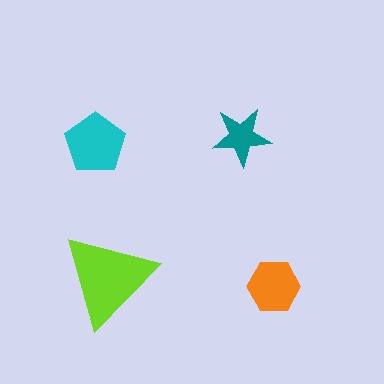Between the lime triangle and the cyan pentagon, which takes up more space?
The lime triangle.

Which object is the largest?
The lime triangle.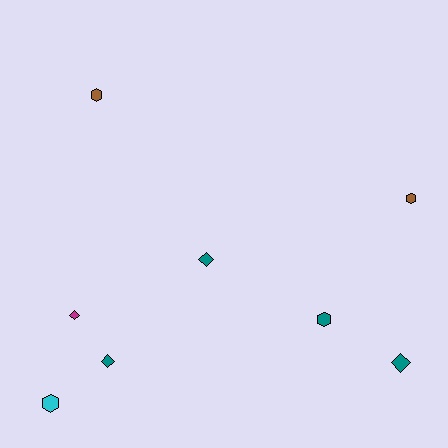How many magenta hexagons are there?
There are no magenta hexagons.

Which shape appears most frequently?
Diamond, with 4 objects.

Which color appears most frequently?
Teal, with 4 objects.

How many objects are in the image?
There are 8 objects.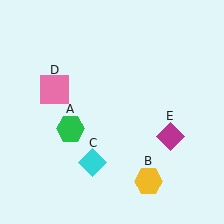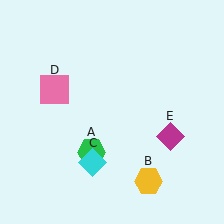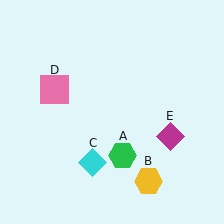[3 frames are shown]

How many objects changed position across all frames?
1 object changed position: green hexagon (object A).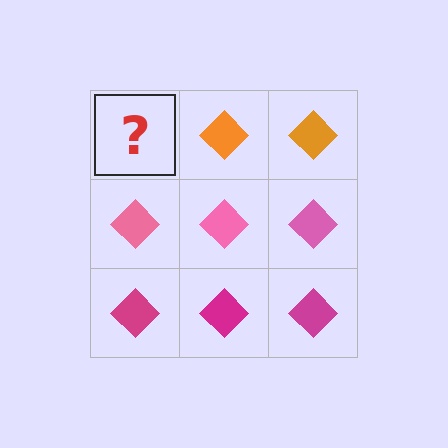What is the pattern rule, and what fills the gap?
The rule is that each row has a consistent color. The gap should be filled with an orange diamond.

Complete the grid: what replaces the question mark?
The question mark should be replaced with an orange diamond.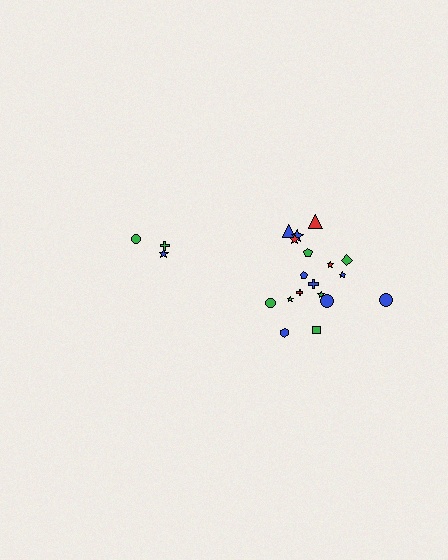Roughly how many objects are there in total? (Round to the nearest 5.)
Roughly 20 objects in total.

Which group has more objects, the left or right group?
The right group.